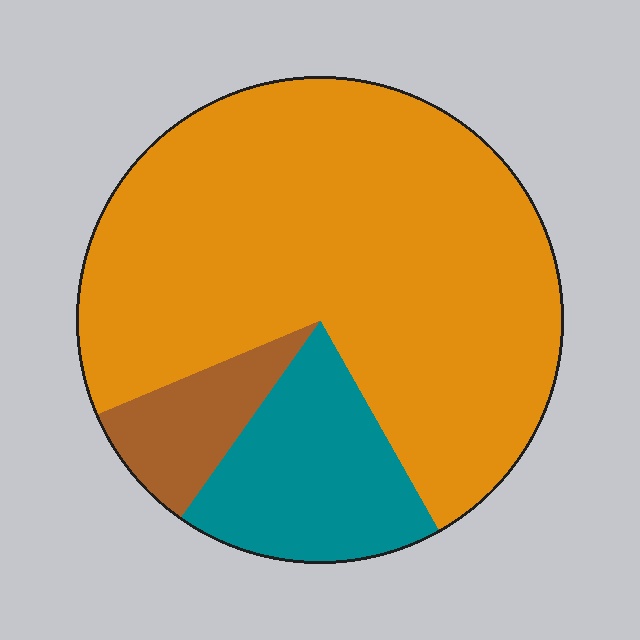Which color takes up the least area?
Brown, at roughly 10%.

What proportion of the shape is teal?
Teal takes up less than a quarter of the shape.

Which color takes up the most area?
Orange, at roughly 75%.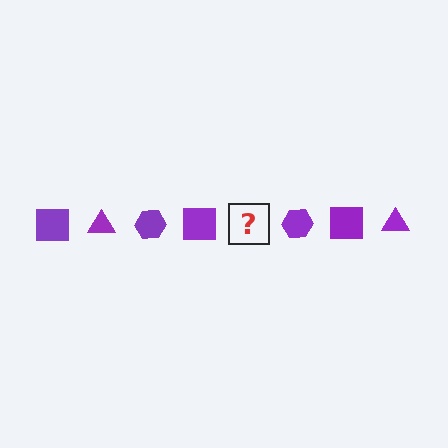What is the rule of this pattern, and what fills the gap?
The rule is that the pattern cycles through square, triangle, hexagon shapes in purple. The gap should be filled with a purple triangle.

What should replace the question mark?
The question mark should be replaced with a purple triangle.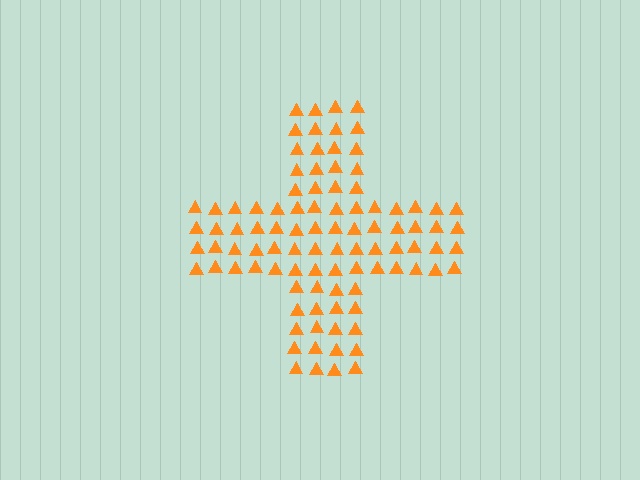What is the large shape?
The large shape is a cross.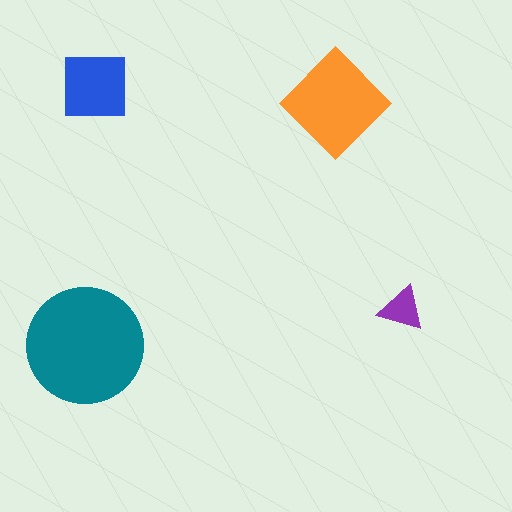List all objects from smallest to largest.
The purple triangle, the blue square, the orange diamond, the teal circle.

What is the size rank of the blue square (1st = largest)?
3rd.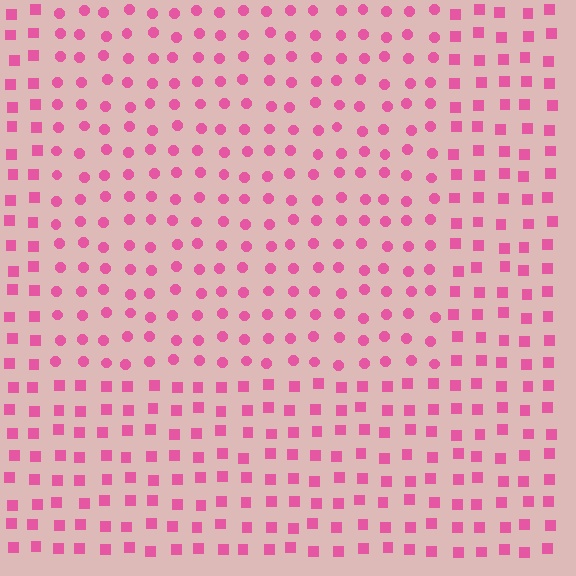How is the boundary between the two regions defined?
The boundary is defined by a change in element shape: circles inside vs. squares outside. All elements share the same color and spacing.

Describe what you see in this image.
The image is filled with small pink elements arranged in a uniform grid. A rectangle-shaped region contains circles, while the surrounding area contains squares. The boundary is defined purely by the change in element shape.